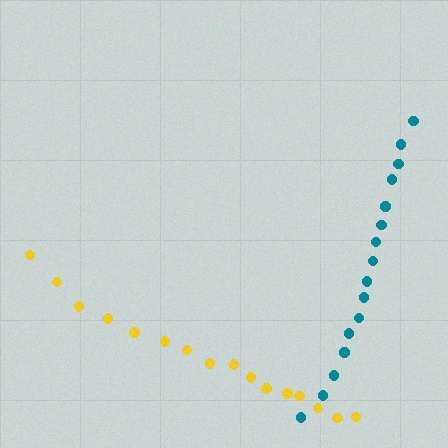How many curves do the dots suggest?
There are 2 distinct paths.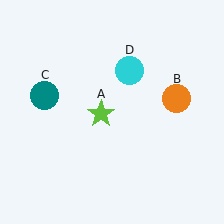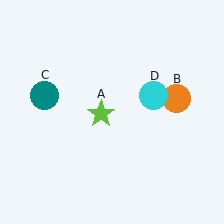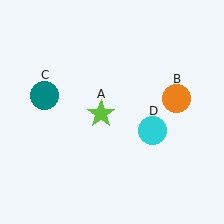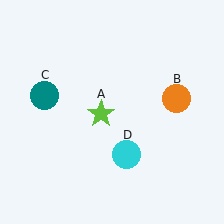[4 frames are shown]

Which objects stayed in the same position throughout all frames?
Lime star (object A) and orange circle (object B) and teal circle (object C) remained stationary.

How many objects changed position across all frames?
1 object changed position: cyan circle (object D).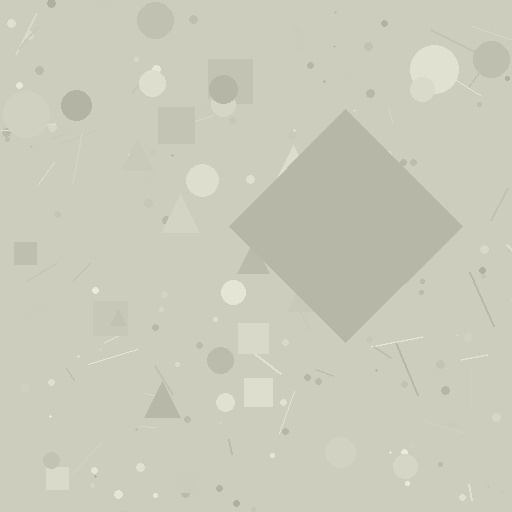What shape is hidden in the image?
A diamond is hidden in the image.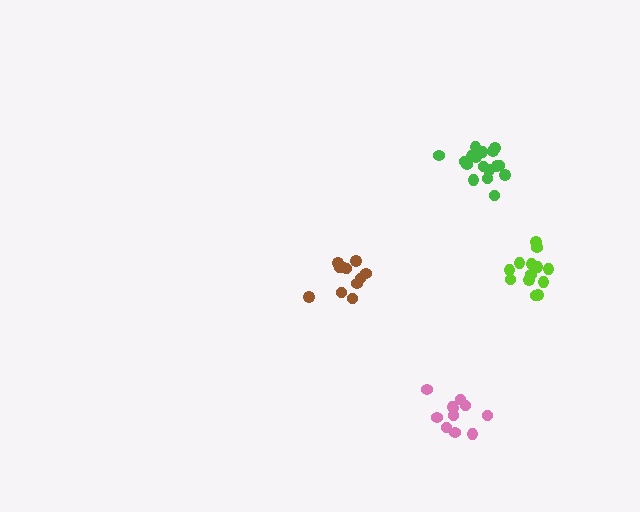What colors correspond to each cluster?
The clusters are colored: pink, green, brown, lime.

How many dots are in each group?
Group 1: 11 dots, Group 2: 17 dots, Group 3: 11 dots, Group 4: 14 dots (53 total).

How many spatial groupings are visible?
There are 4 spatial groupings.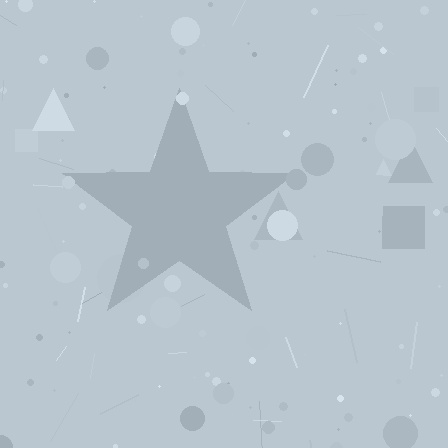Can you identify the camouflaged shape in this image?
The camouflaged shape is a star.